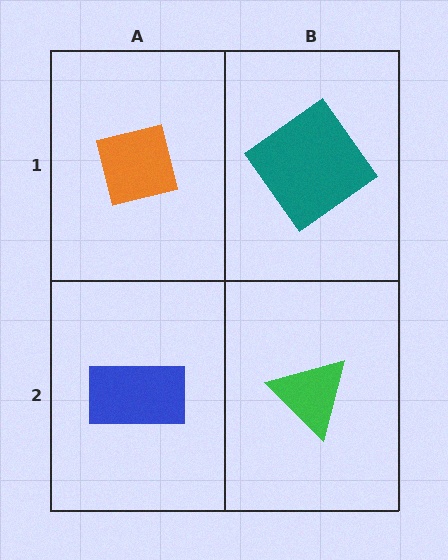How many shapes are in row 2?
2 shapes.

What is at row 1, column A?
An orange square.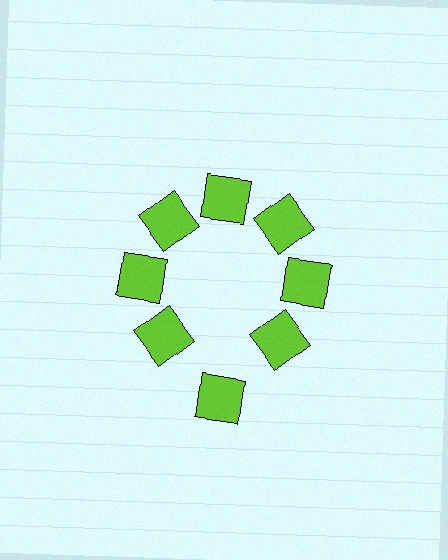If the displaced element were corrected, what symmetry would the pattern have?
It would have 8-fold rotational symmetry — the pattern would map onto itself every 45 degrees.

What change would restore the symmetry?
The symmetry would be restored by moving it inward, back onto the ring so that all 8 squares sit at equal angles and equal distance from the center.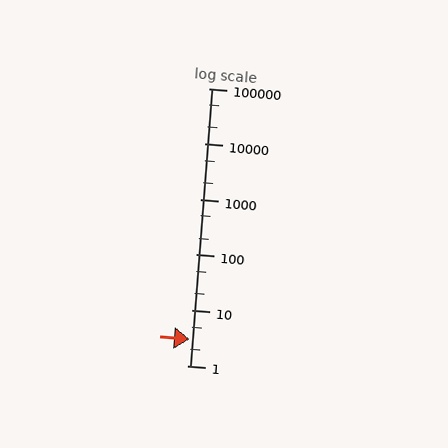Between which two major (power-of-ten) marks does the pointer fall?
The pointer is between 1 and 10.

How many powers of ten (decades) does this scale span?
The scale spans 5 decades, from 1 to 100000.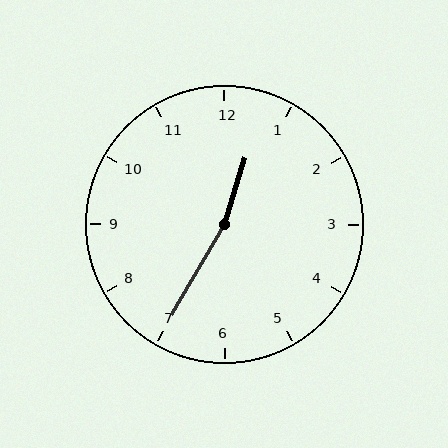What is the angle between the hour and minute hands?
Approximately 168 degrees.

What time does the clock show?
12:35.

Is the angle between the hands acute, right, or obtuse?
It is obtuse.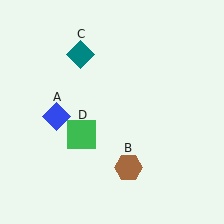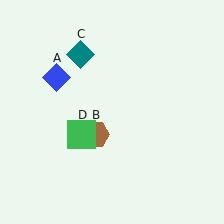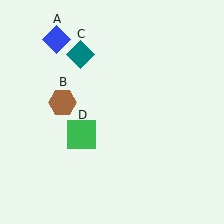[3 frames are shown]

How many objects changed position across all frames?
2 objects changed position: blue diamond (object A), brown hexagon (object B).